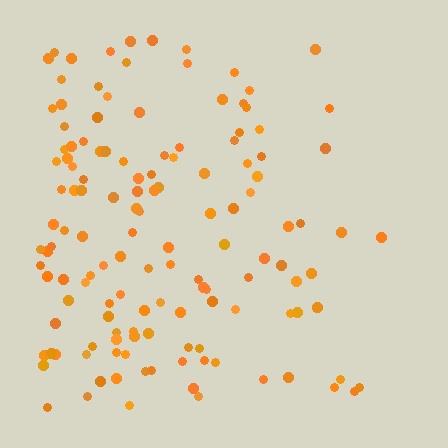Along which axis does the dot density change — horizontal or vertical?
Horizontal.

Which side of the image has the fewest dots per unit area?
The right.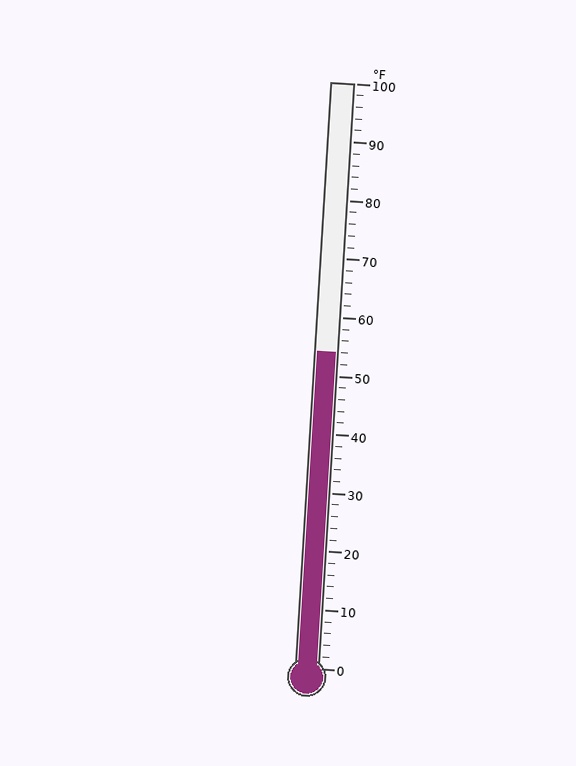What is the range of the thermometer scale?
The thermometer scale ranges from 0°F to 100°F.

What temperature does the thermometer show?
The thermometer shows approximately 54°F.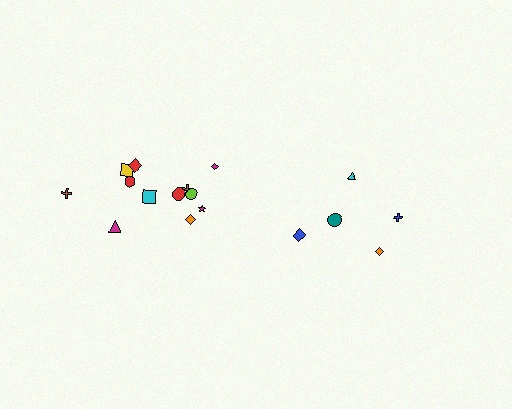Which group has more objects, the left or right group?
The left group.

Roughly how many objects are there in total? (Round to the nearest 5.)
Roughly 15 objects in total.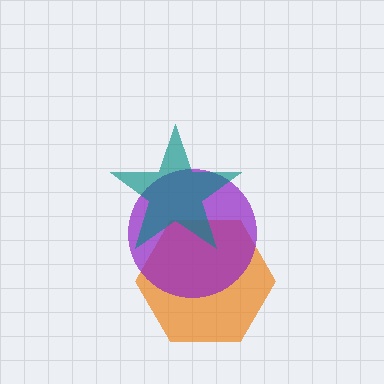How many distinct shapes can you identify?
There are 3 distinct shapes: an orange hexagon, a purple circle, a teal star.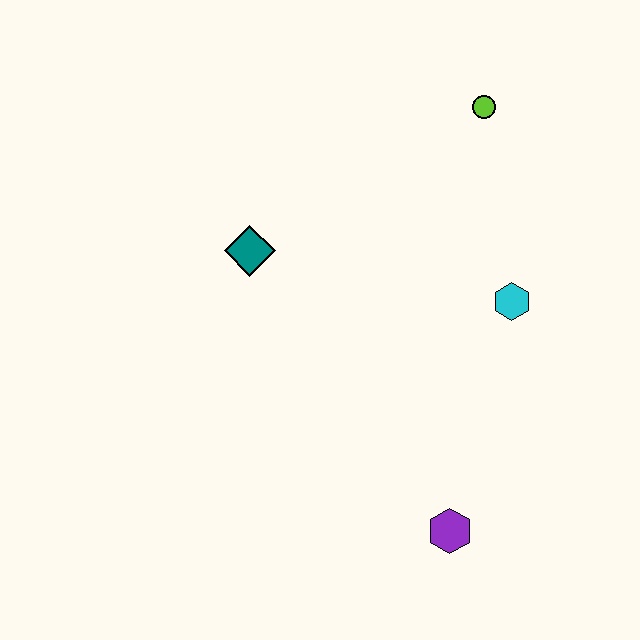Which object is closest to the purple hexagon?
The cyan hexagon is closest to the purple hexagon.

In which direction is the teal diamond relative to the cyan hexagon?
The teal diamond is to the left of the cyan hexagon.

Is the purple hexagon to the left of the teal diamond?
No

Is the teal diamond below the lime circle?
Yes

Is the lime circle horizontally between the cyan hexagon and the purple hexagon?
Yes